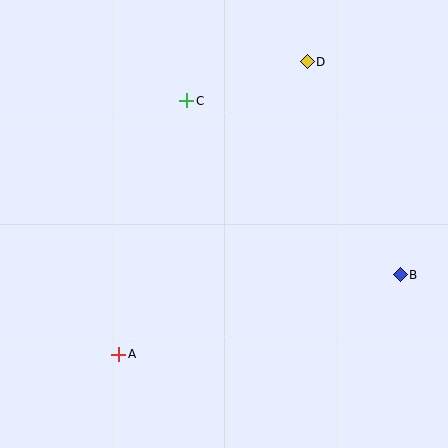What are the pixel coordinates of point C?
Point C is at (187, 101).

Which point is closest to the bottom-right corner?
Point B is closest to the bottom-right corner.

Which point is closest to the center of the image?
Point C at (187, 101) is closest to the center.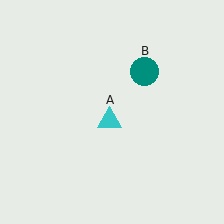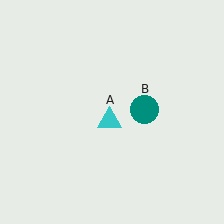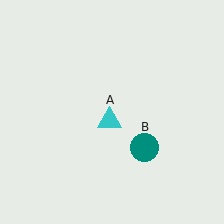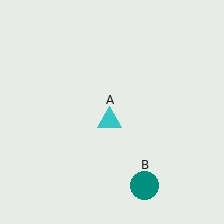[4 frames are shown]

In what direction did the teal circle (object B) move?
The teal circle (object B) moved down.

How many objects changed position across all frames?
1 object changed position: teal circle (object B).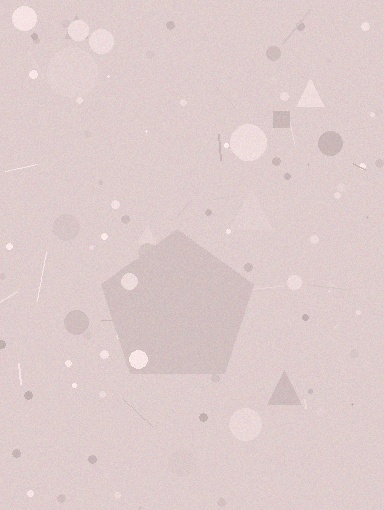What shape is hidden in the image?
A pentagon is hidden in the image.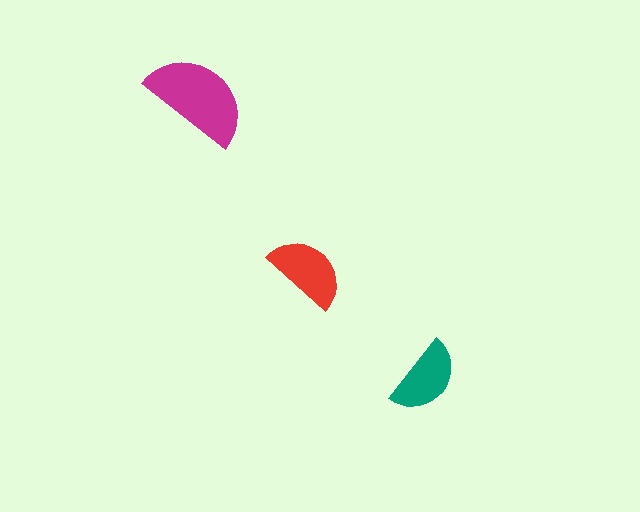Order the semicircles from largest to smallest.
the magenta one, the red one, the teal one.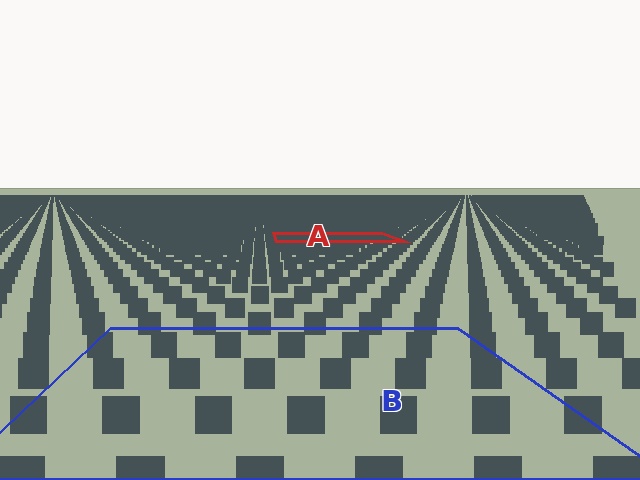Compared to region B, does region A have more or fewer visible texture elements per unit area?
Region A has more texture elements per unit area — they are packed more densely because it is farther away.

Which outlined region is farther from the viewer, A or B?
Region A is farther from the viewer — the texture elements inside it appear smaller and more densely packed.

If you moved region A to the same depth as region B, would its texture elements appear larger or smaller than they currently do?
They would appear larger. At a closer depth, the same texture elements are projected at a bigger on-screen size.